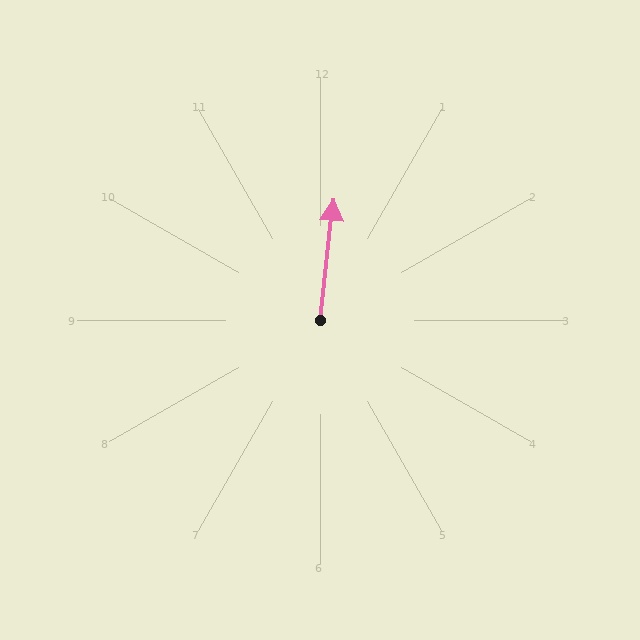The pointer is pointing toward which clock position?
Roughly 12 o'clock.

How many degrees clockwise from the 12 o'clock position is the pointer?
Approximately 7 degrees.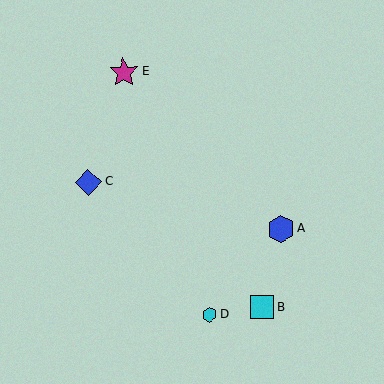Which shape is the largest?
The magenta star (labeled E) is the largest.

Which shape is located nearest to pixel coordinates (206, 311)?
The cyan hexagon (labeled D) at (210, 315) is nearest to that location.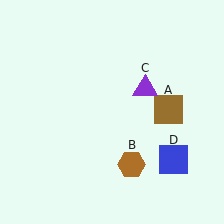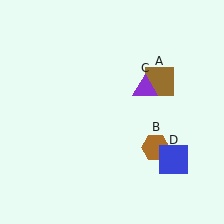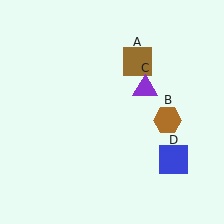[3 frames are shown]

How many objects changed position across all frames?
2 objects changed position: brown square (object A), brown hexagon (object B).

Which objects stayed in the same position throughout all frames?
Purple triangle (object C) and blue square (object D) remained stationary.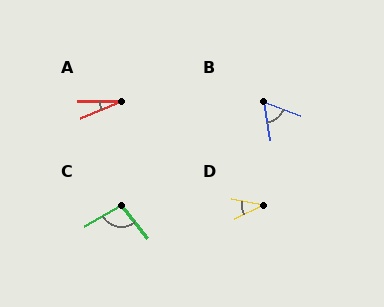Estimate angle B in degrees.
Approximately 60 degrees.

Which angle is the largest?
C, at approximately 99 degrees.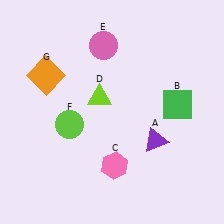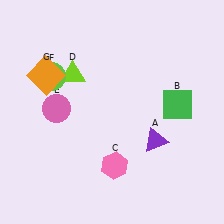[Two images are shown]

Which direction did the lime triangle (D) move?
The lime triangle (D) moved left.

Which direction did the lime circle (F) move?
The lime circle (F) moved up.